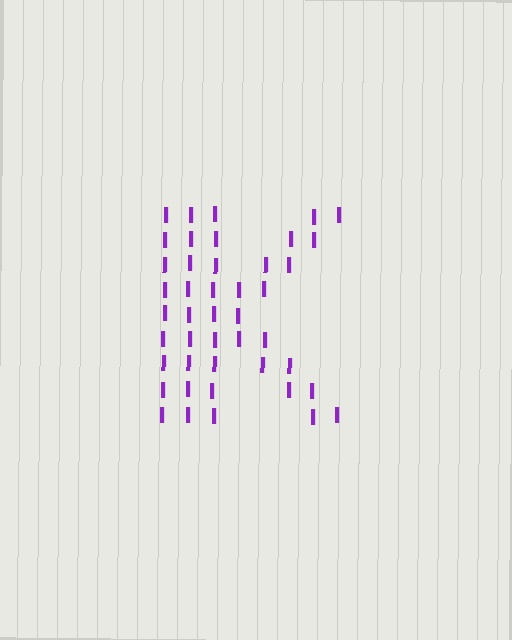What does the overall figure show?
The overall figure shows the letter K.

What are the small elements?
The small elements are letter I's.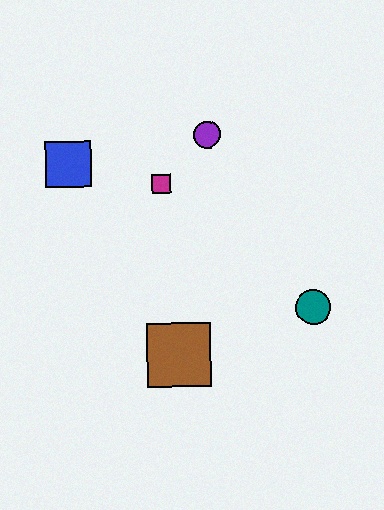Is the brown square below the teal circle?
Yes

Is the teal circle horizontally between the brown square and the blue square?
No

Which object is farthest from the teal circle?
The blue square is farthest from the teal circle.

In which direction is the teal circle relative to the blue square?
The teal circle is to the right of the blue square.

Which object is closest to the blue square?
The magenta square is closest to the blue square.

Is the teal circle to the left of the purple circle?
No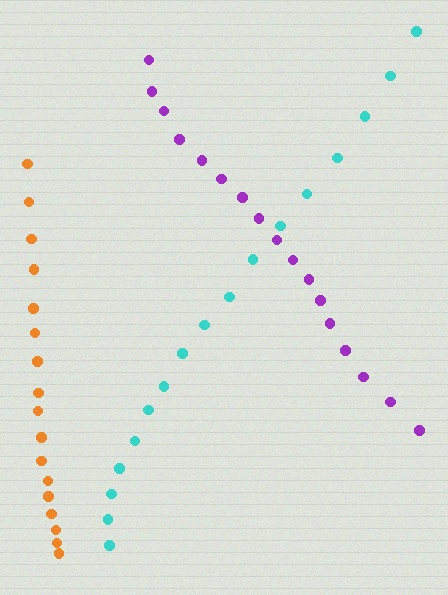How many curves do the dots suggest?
There are 3 distinct paths.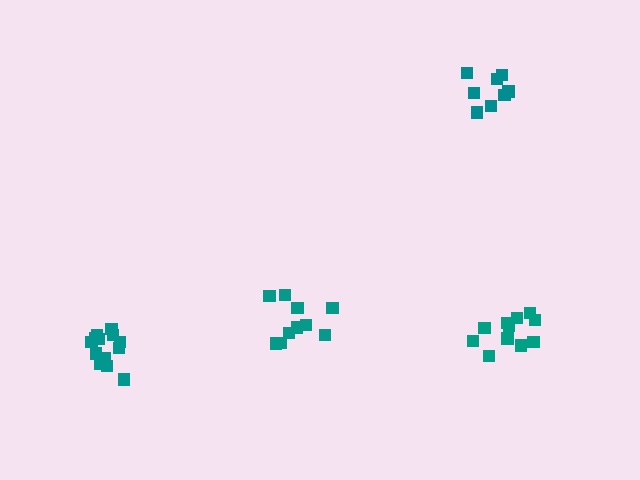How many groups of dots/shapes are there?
There are 4 groups.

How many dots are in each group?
Group 1: 10 dots, Group 2: 11 dots, Group 3: 10 dots, Group 4: 13 dots (44 total).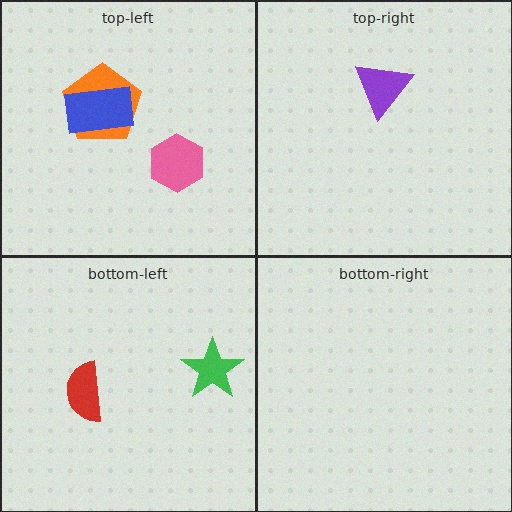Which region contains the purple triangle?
The top-right region.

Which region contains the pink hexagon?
The top-left region.